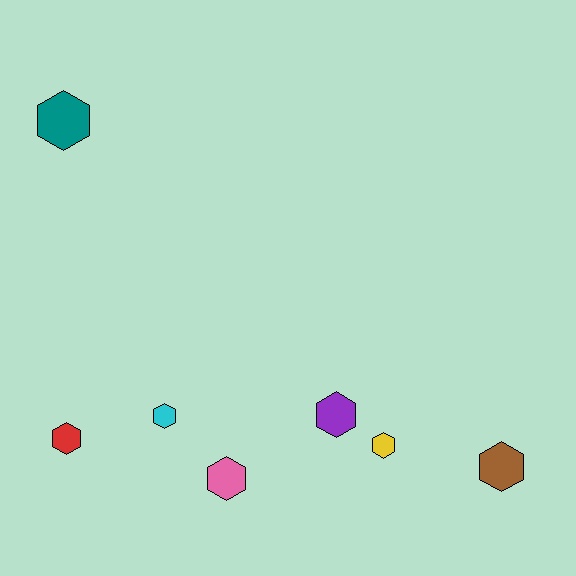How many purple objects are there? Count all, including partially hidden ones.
There is 1 purple object.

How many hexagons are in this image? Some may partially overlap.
There are 7 hexagons.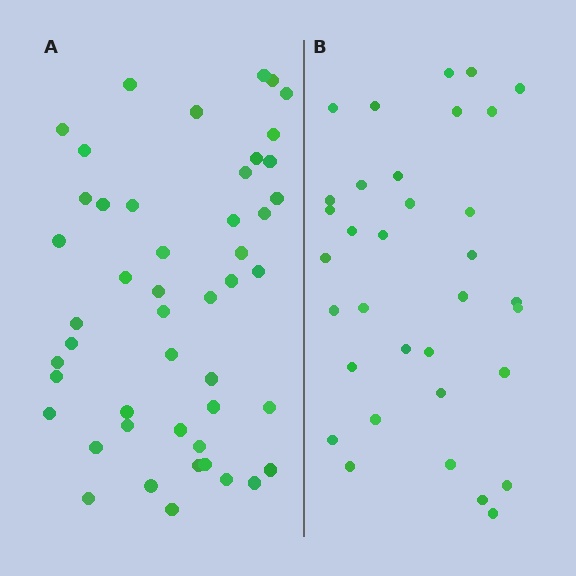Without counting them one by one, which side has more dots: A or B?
Region A (the left region) has more dots.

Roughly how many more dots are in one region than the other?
Region A has approximately 15 more dots than region B.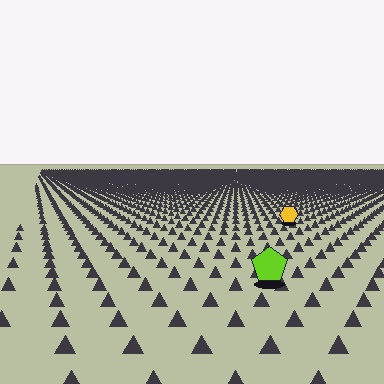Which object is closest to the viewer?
The lime pentagon is closest. The texture marks near it are larger and more spread out.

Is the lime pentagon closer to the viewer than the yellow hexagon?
Yes. The lime pentagon is closer — you can tell from the texture gradient: the ground texture is coarser near it.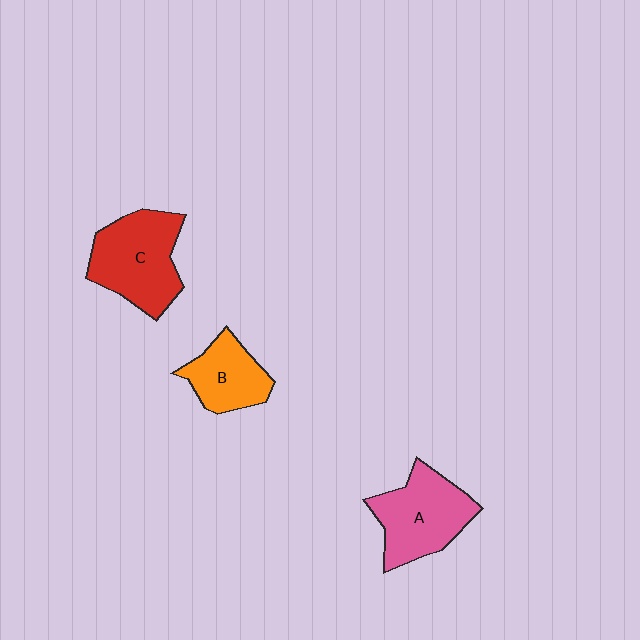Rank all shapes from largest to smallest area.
From largest to smallest: C (red), A (pink), B (orange).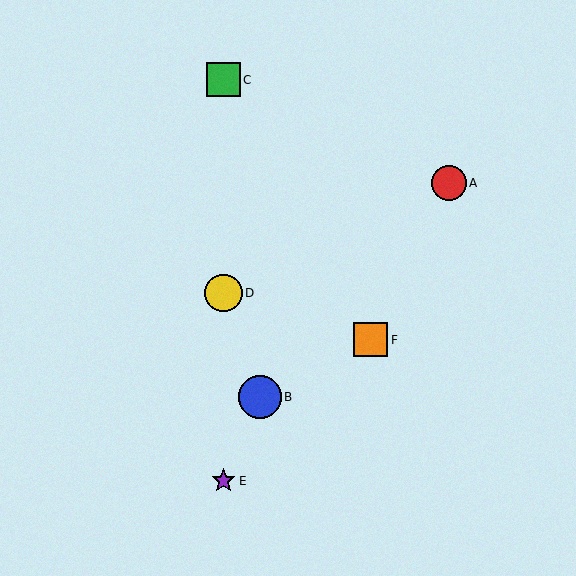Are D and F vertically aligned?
No, D is at x≈224 and F is at x≈370.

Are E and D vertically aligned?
Yes, both are at x≈224.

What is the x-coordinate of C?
Object C is at x≈224.